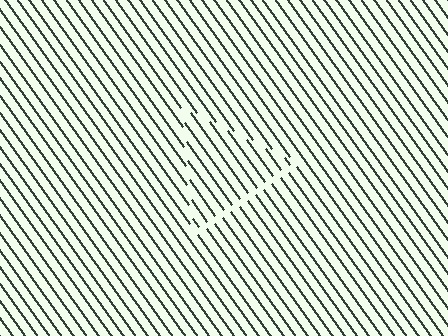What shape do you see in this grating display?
An illusory triangle. The interior of the shape contains the same grating, shifted by half a period — the contour is defined by the phase discontinuity where line-ends from the inner and outer gratings abut.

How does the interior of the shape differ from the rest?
The interior of the shape contains the same grating, shifted by half a period — the contour is defined by the phase discontinuity where line-ends from the inner and outer gratings abut.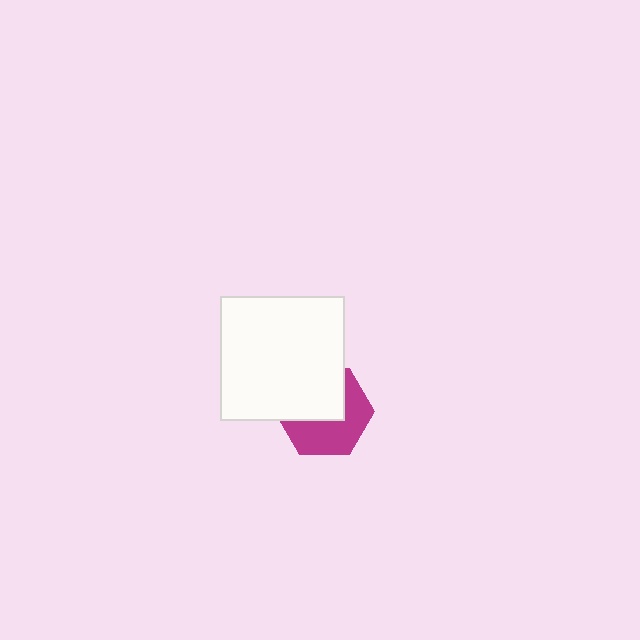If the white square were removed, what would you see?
You would see the complete magenta hexagon.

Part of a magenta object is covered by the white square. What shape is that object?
It is a hexagon.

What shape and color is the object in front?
The object in front is a white square.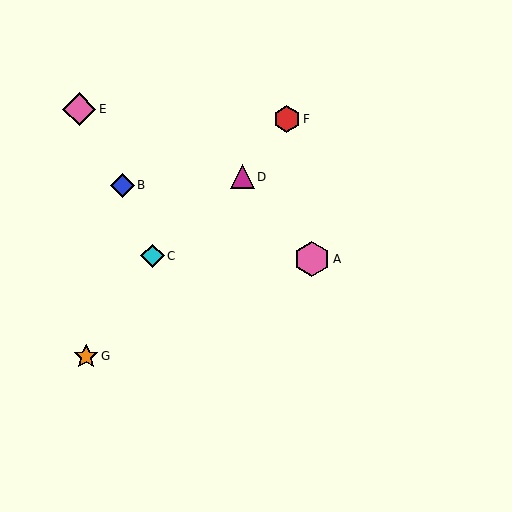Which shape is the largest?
The pink hexagon (labeled A) is the largest.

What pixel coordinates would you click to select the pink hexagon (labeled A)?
Click at (312, 259) to select the pink hexagon A.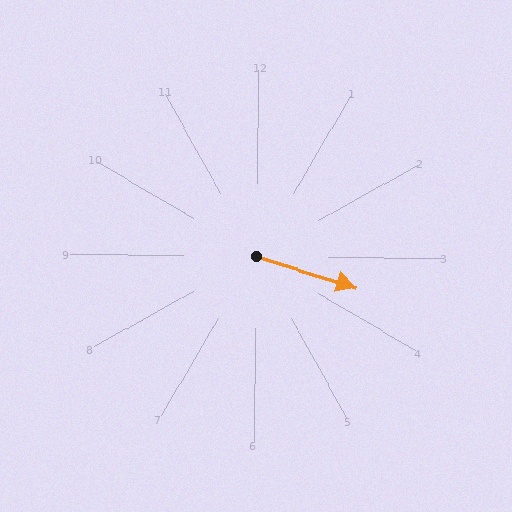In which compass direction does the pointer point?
East.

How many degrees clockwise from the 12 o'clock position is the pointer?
Approximately 107 degrees.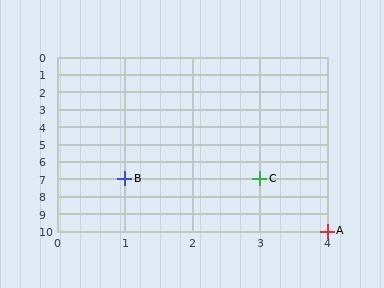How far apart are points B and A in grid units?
Points B and A are 3 columns and 3 rows apart (about 4.2 grid units diagonally).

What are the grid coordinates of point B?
Point B is at grid coordinates (1, 7).